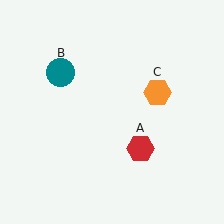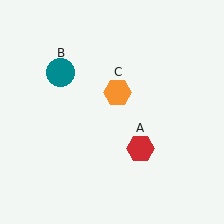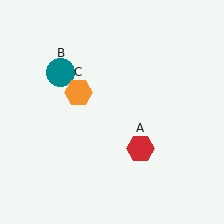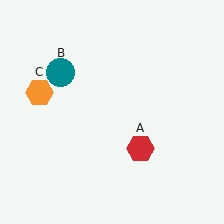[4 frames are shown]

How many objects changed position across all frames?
1 object changed position: orange hexagon (object C).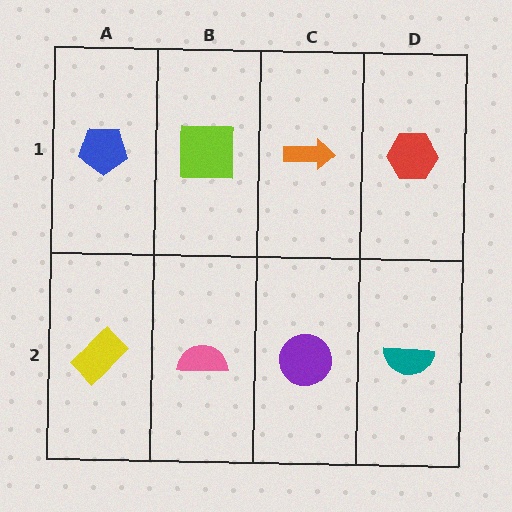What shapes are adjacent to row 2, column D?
A red hexagon (row 1, column D), a purple circle (row 2, column C).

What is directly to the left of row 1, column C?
A lime square.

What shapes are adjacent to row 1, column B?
A pink semicircle (row 2, column B), a blue pentagon (row 1, column A), an orange arrow (row 1, column C).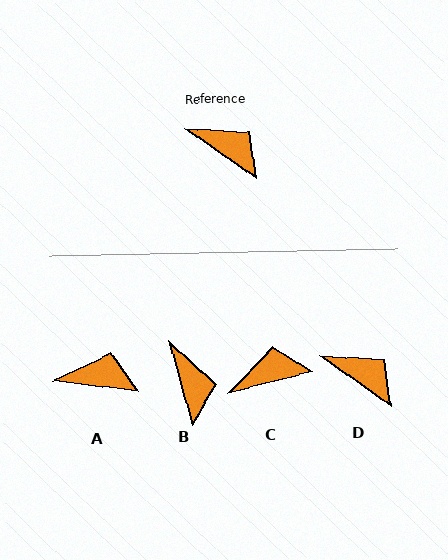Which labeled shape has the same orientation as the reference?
D.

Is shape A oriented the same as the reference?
No, it is off by about 28 degrees.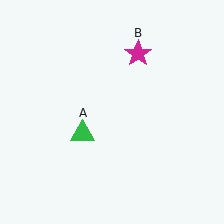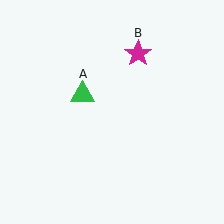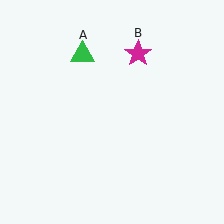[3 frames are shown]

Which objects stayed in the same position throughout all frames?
Magenta star (object B) remained stationary.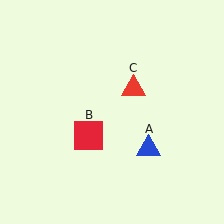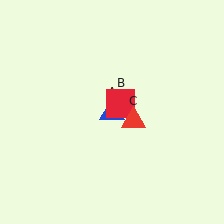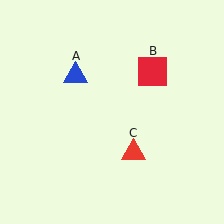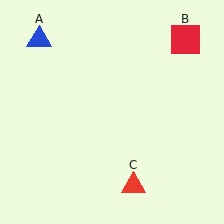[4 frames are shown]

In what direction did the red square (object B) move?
The red square (object B) moved up and to the right.